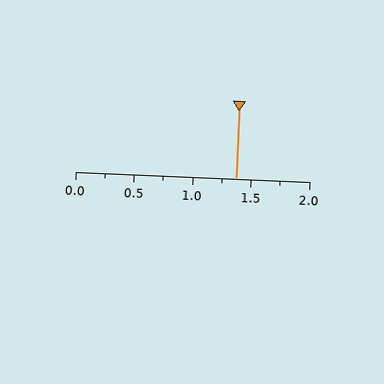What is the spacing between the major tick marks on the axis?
The major ticks are spaced 0.5 apart.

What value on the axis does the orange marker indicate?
The marker indicates approximately 1.38.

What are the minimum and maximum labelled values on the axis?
The axis runs from 0.0 to 2.0.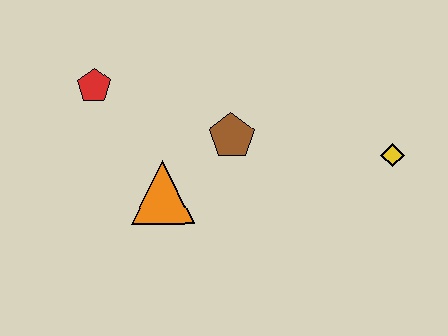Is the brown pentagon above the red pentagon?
No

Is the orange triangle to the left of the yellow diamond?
Yes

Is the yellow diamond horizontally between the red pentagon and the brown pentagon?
No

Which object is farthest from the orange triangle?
The yellow diamond is farthest from the orange triangle.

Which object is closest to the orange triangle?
The brown pentagon is closest to the orange triangle.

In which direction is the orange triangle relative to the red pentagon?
The orange triangle is below the red pentagon.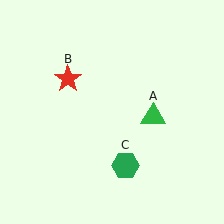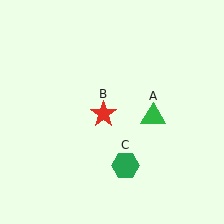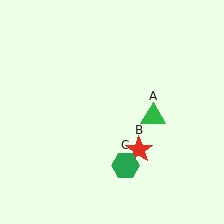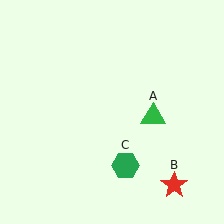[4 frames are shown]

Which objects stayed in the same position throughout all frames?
Green triangle (object A) and green hexagon (object C) remained stationary.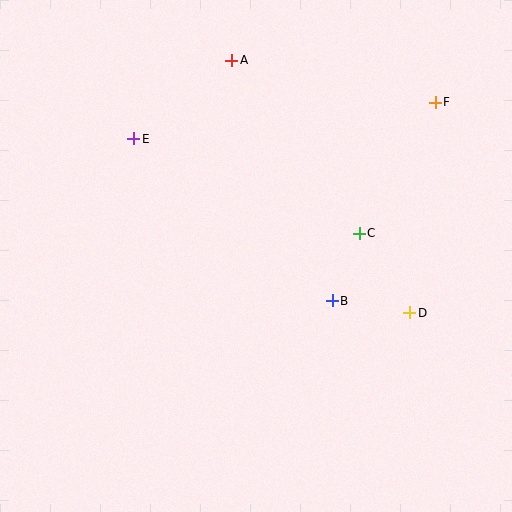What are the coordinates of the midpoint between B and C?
The midpoint between B and C is at (346, 267).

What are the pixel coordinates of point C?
Point C is at (359, 233).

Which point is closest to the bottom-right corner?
Point D is closest to the bottom-right corner.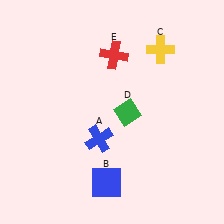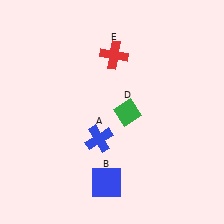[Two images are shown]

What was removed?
The yellow cross (C) was removed in Image 2.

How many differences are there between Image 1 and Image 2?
There is 1 difference between the two images.